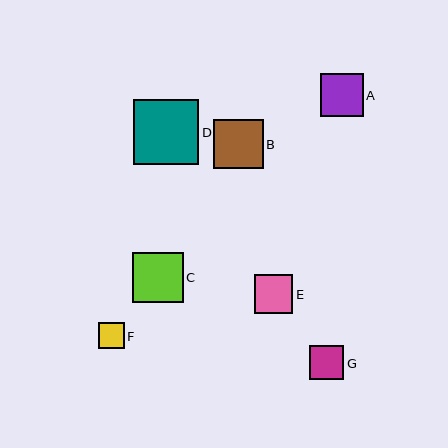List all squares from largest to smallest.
From largest to smallest: D, C, B, A, E, G, F.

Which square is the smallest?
Square F is the smallest with a size of approximately 26 pixels.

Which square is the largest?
Square D is the largest with a size of approximately 65 pixels.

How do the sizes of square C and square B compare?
Square C and square B are approximately the same size.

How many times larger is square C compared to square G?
Square C is approximately 1.5 times the size of square G.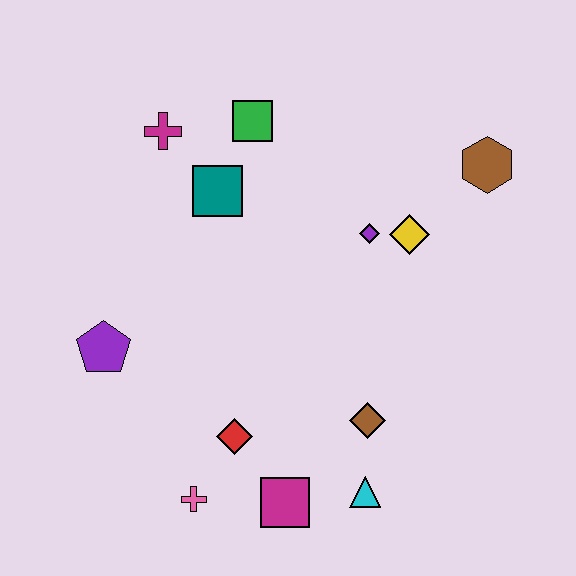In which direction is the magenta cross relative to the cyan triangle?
The magenta cross is above the cyan triangle.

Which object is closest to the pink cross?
The red diamond is closest to the pink cross.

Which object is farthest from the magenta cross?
The cyan triangle is farthest from the magenta cross.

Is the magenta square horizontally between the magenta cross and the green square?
No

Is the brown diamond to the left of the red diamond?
No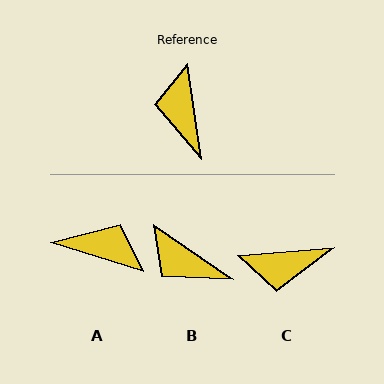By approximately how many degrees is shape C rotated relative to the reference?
Approximately 87 degrees counter-clockwise.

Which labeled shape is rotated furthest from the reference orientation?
A, about 116 degrees away.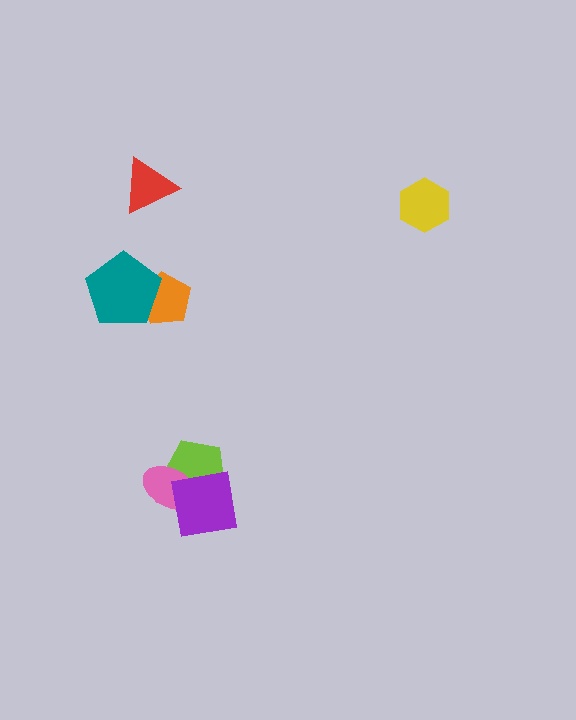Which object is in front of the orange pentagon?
The teal pentagon is in front of the orange pentagon.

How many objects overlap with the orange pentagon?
1 object overlaps with the orange pentagon.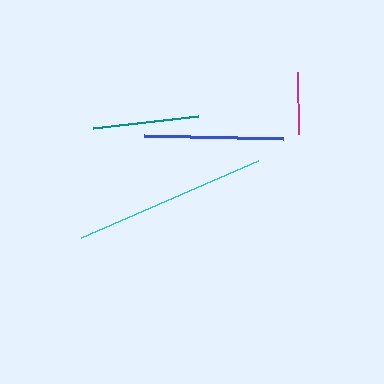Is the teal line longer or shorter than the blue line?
The blue line is longer than the teal line.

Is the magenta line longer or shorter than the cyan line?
The cyan line is longer than the magenta line.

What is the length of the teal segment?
The teal segment is approximately 106 pixels long.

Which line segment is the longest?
The cyan line is the longest at approximately 193 pixels.